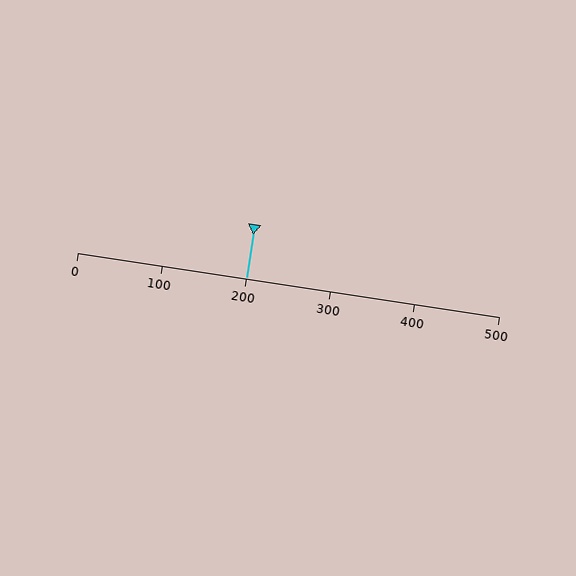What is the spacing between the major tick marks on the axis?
The major ticks are spaced 100 apart.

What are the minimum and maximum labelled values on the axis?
The axis runs from 0 to 500.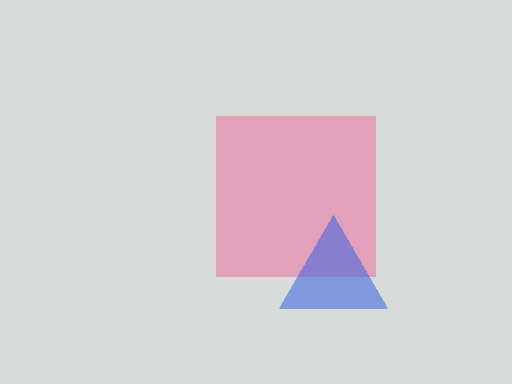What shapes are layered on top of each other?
The layered shapes are: a pink square, a blue triangle.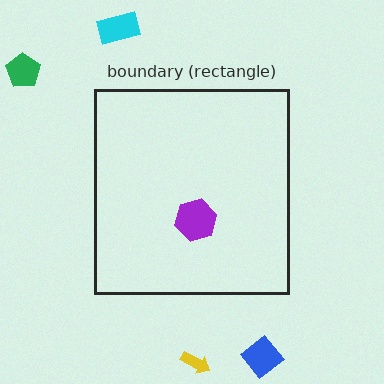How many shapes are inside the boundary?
1 inside, 4 outside.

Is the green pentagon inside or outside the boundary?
Outside.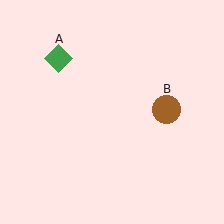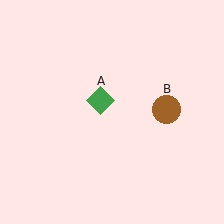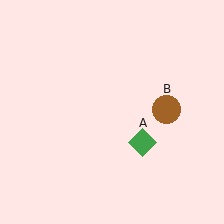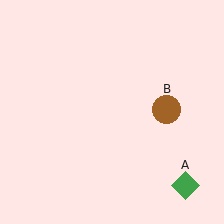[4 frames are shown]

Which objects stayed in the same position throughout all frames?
Brown circle (object B) remained stationary.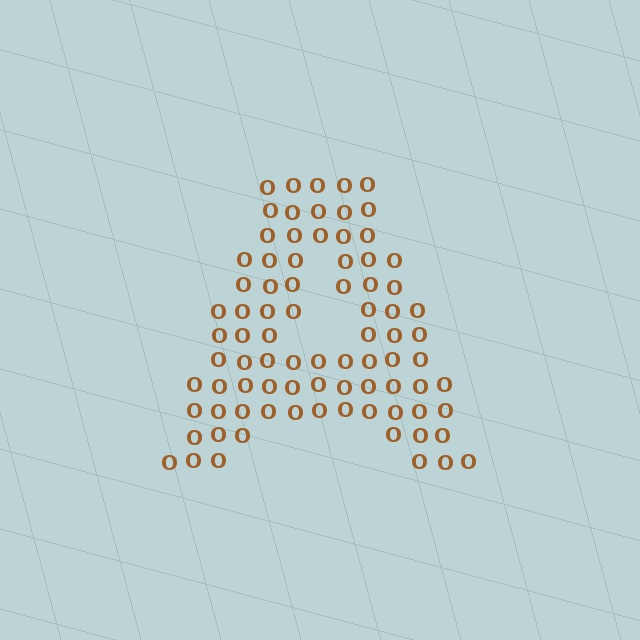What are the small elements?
The small elements are letter O's.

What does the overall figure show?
The overall figure shows the letter A.